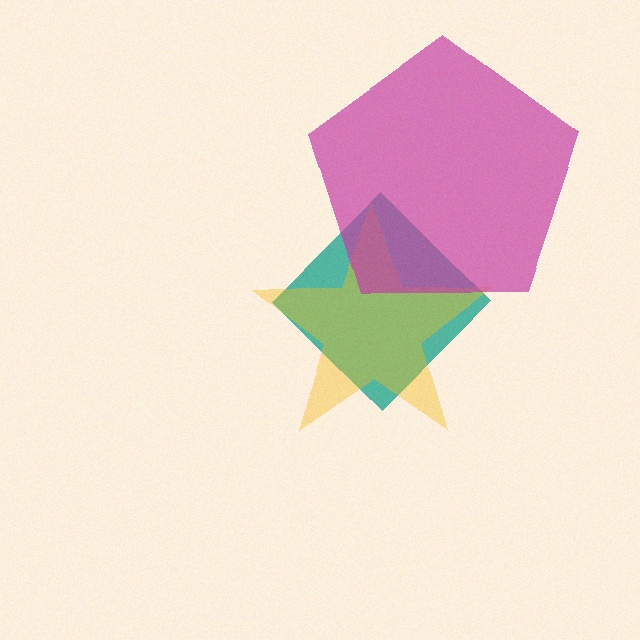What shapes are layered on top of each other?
The layered shapes are: a teal diamond, a yellow star, a magenta pentagon.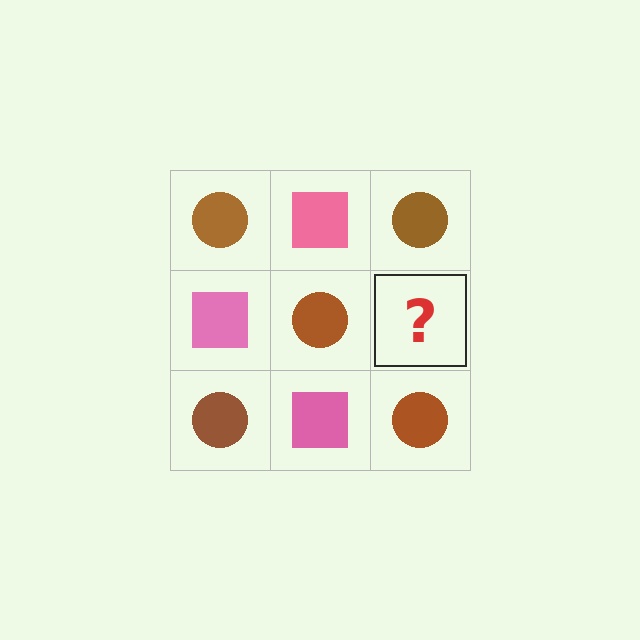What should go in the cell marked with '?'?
The missing cell should contain a pink square.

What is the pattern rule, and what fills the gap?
The rule is that it alternates brown circle and pink square in a checkerboard pattern. The gap should be filled with a pink square.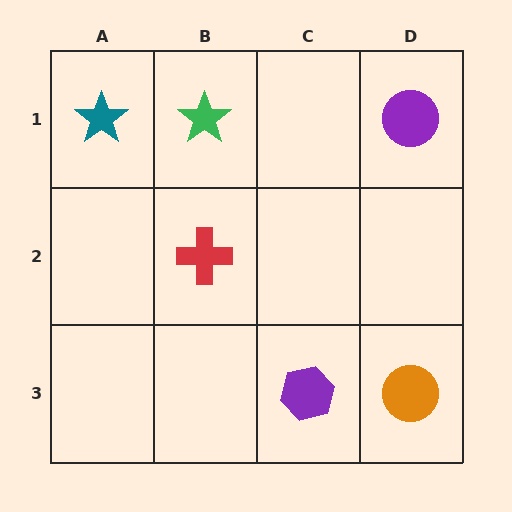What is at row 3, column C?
A purple hexagon.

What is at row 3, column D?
An orange circle.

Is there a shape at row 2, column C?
No, that cell is empty.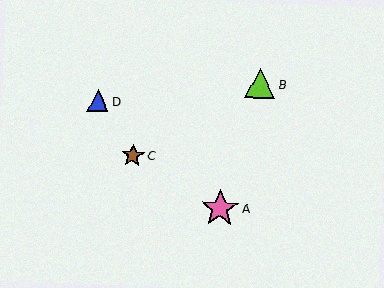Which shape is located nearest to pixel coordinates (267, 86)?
The lime triangle (labeled B) at (260, 83) is nearest to that location.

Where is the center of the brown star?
The center of the brown star is at (133, 155).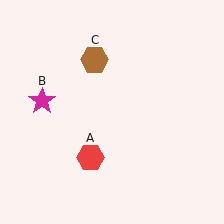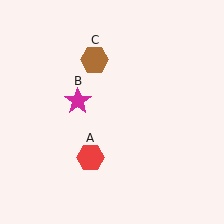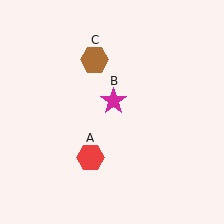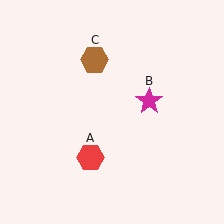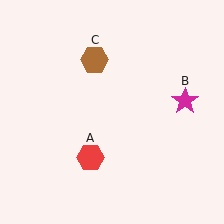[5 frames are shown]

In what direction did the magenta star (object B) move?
The magenta star (object B) moved right.